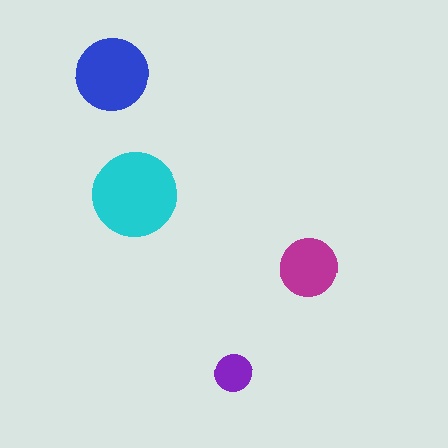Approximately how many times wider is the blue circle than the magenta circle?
About 1.5 times wider.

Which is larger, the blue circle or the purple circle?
The blue one.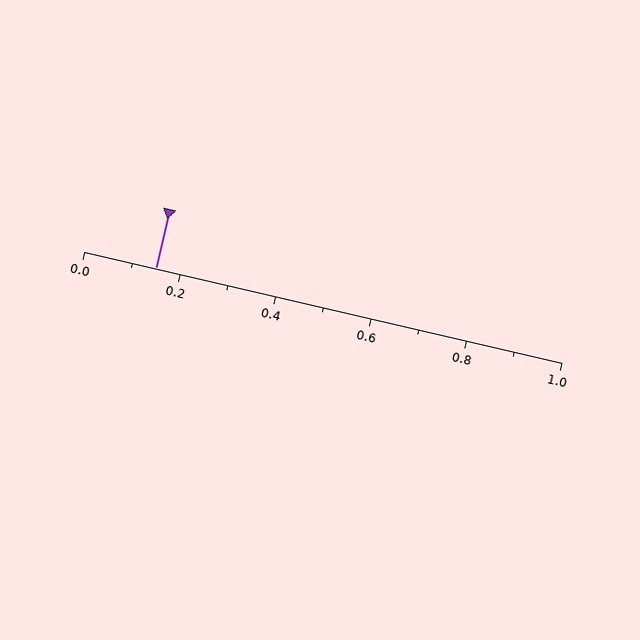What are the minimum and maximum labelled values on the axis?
The axis runs from 0.0 to 1.0.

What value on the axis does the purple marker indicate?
The marker indicates approximately 0.15.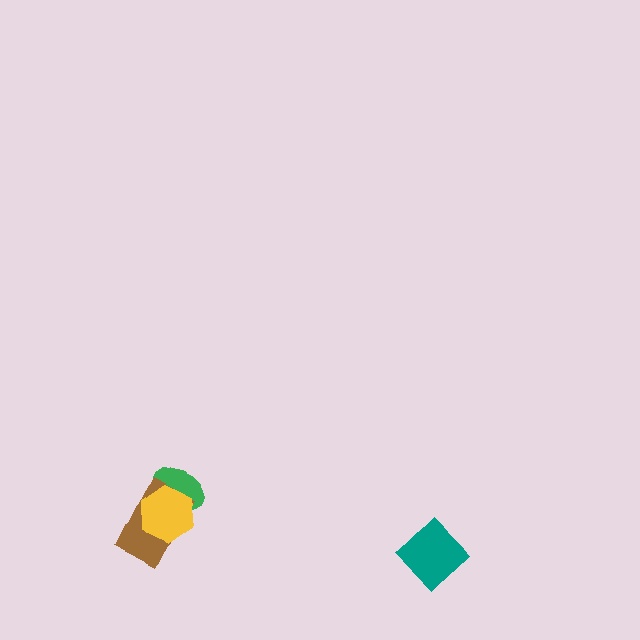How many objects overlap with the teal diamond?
0 objects overlap with the teal diamond.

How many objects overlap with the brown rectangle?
2 objects overlap with the brown rectangle.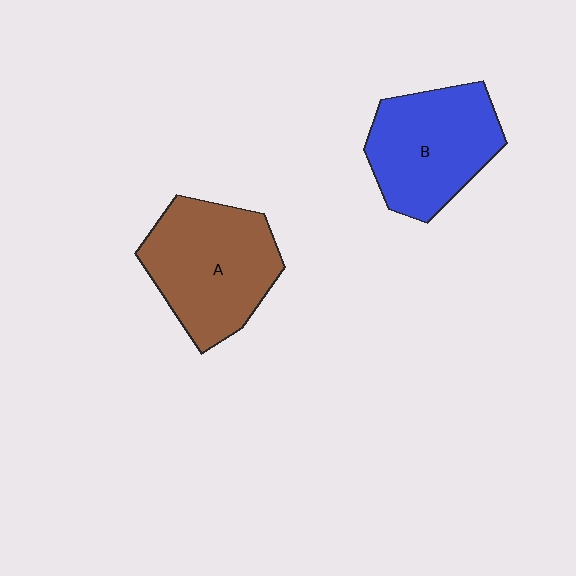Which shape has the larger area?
Shape A (brown).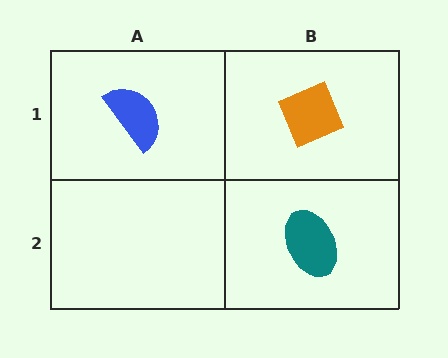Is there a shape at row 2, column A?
No, that cell is empty.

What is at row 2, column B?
A teal ellipse.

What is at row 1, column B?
An orange diamond.